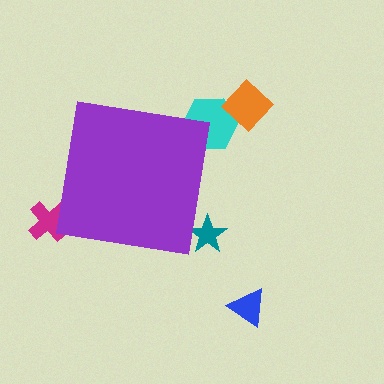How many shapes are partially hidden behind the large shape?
3 shapes are partially hidden.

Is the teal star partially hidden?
Yes, the teal star is partially hidden behind the purple square.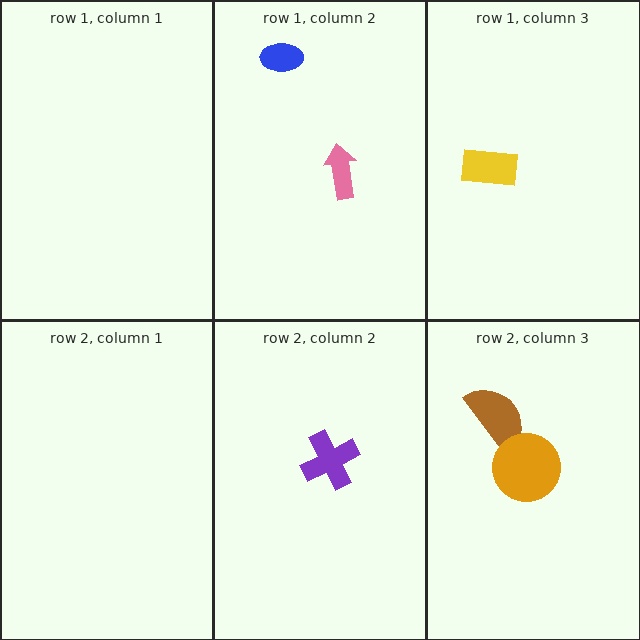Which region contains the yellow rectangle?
The row 1, column 3 region.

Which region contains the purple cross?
The row 2, column 2 region.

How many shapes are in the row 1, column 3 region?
1.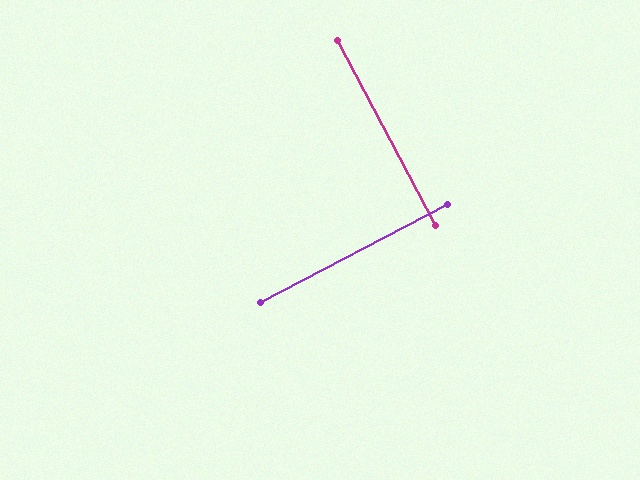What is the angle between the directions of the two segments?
Approximately 90 degrees.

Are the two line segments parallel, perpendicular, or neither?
Perpendicular — they meet at approximately 90°.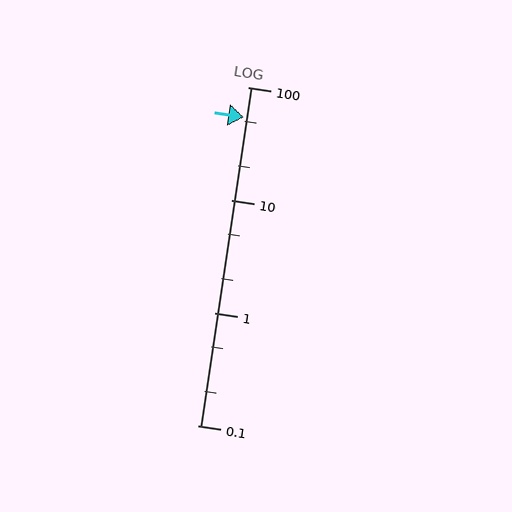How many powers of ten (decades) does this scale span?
The scale spans 3 decades, from 0.1 to 100.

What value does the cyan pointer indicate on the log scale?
The pointer indicates approximately 54.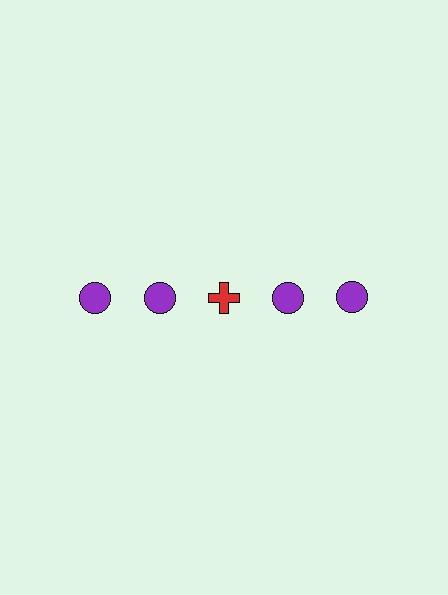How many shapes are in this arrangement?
There are 5 shapes arranged in a grid pattern.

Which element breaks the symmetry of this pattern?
The red cross in the top row, center column breaks the symmetry. All other shapes are purple circles.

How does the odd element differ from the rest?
It differs in both color (red instead of purple) and shape (cross instead of circle).